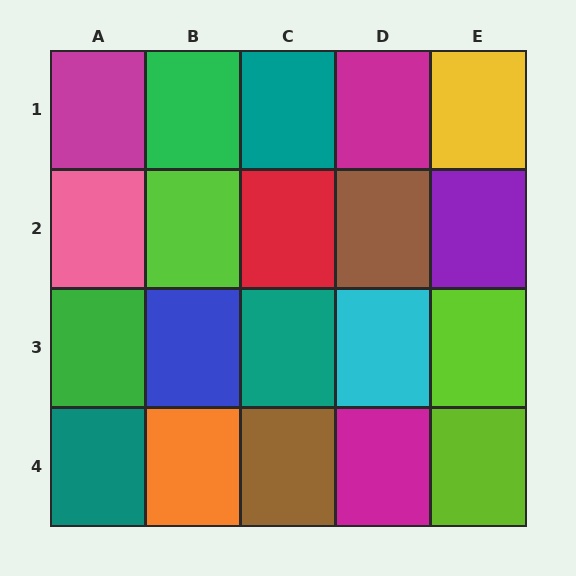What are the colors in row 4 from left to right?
Teal, orange, brown, magenta, lime.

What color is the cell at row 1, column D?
Magenta.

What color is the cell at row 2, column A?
Pink.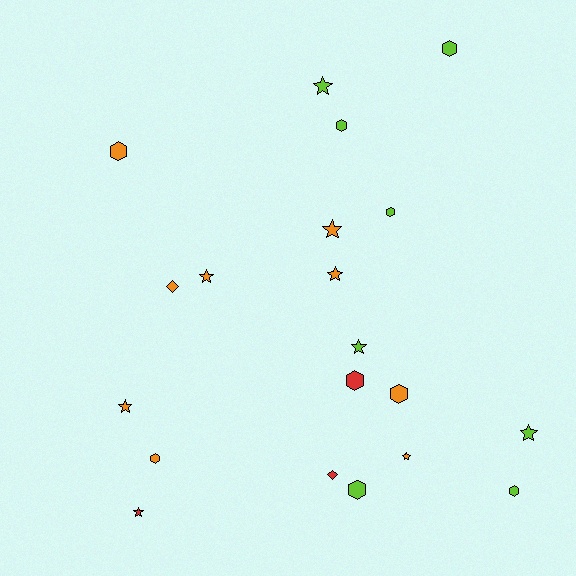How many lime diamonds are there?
There are no lime diamonds.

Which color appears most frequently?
Orange, with 9 objects.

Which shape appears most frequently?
Hexagon, with 9 objects.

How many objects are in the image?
There are 20 objects.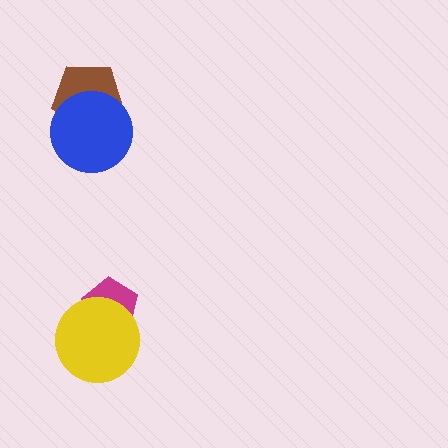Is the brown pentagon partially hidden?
Yes, it is partially covered by another shape.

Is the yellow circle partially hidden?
No, no other shape covers it.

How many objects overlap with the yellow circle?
1 object overlaps with the yellow circle.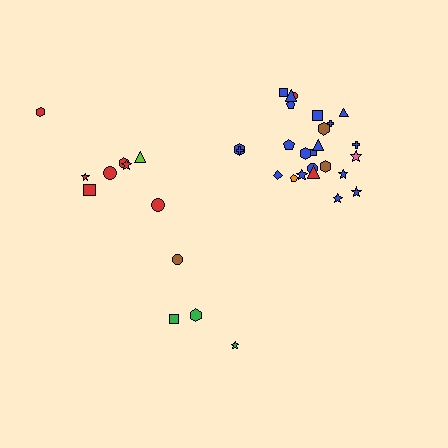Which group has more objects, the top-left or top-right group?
The top-right group.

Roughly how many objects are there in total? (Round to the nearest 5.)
Roughly 35 objects in total.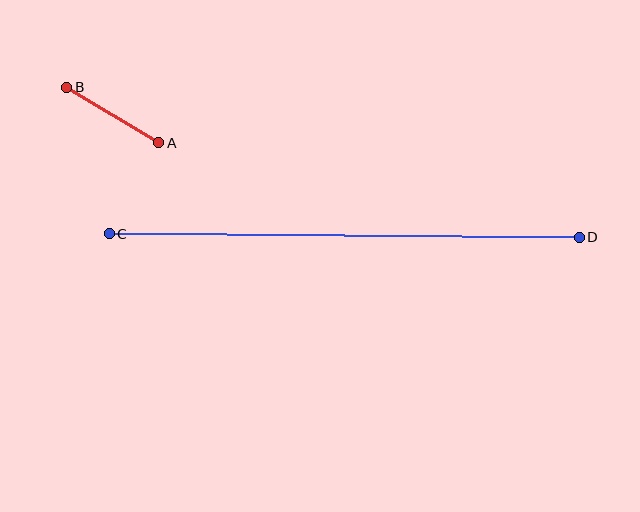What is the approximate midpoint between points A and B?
The midpoint is at approximately (113, 115) pixels.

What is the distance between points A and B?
The distance is approximately 108 pixels.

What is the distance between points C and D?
The distance is approximately 470 pixels.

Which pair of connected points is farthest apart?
Points C and D are farthest apart.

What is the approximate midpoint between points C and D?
The midpoint is at approximately (344, 235) pixels.